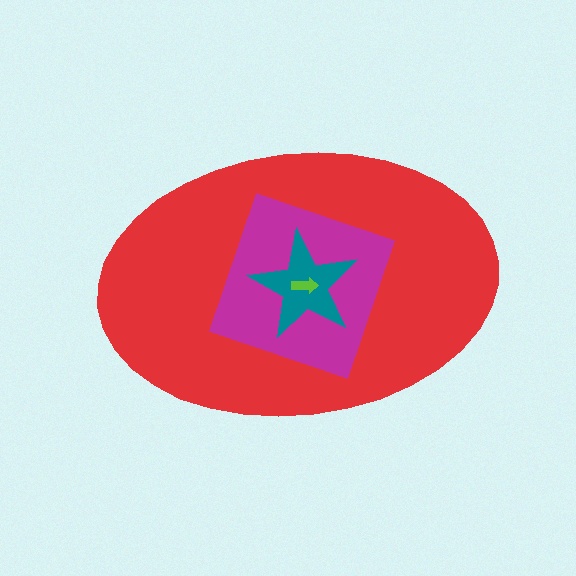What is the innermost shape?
The lime arrow.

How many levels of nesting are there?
4.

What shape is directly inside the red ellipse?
The magenta diamond.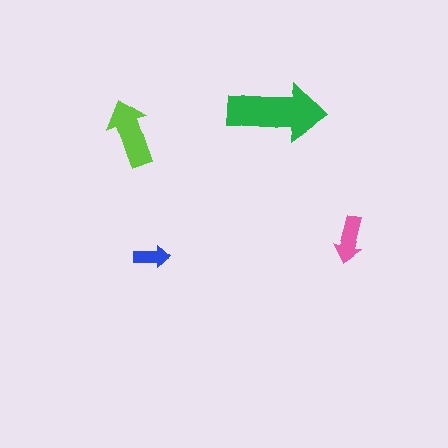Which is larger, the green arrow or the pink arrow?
The green one.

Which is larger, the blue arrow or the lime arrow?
The lime one.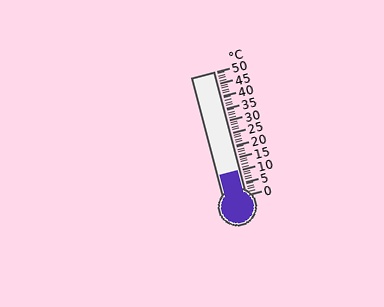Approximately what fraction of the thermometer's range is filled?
The thermometer is filled to approximately 20% of its range.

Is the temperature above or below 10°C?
The temperature is at 10°C.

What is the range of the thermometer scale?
The thermometer scale ranges from 0°C to 50°C.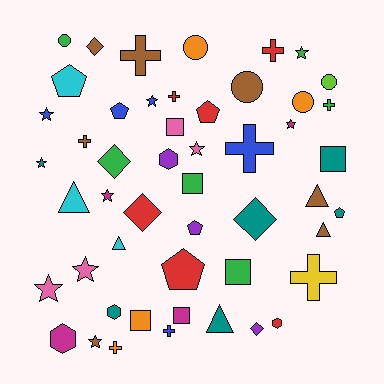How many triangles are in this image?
There are 5 triangles.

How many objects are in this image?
There are 50 objects.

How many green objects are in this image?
There are 6 green objects.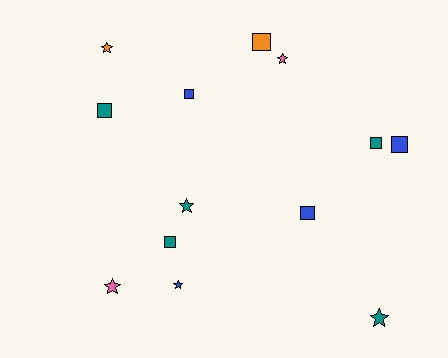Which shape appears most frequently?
Square, with 7 objects.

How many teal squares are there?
There are 3 teal squares.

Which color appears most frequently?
Teal, with 5 objects.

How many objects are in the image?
There are 13 objects.